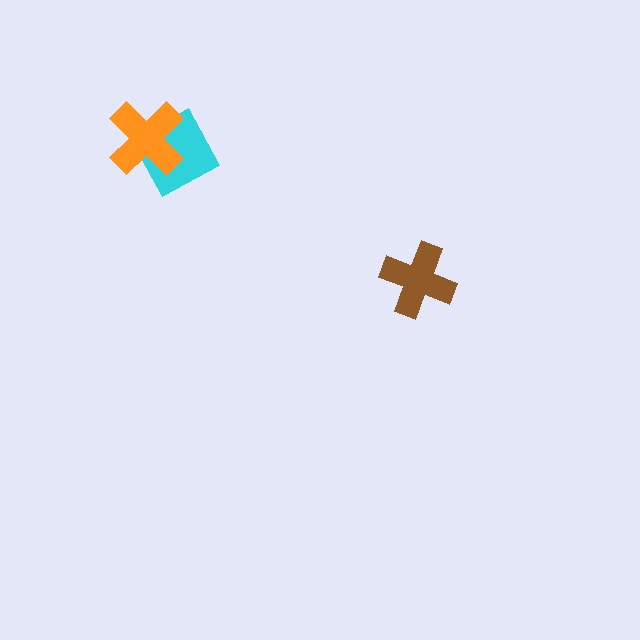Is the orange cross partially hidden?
No, no other shape covers it.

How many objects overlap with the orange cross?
1 object overlaps with the orange cross.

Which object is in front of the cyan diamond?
The orange cross is in front of the cyan diamond.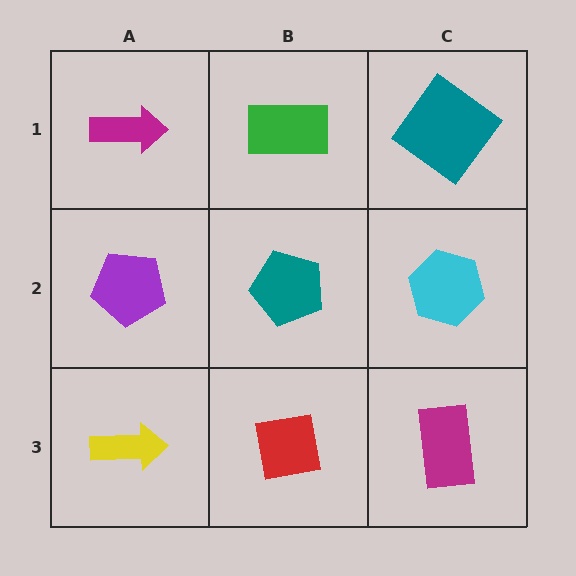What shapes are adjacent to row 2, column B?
A green rectangle (row 1, column B), a red square (row 3, column B), a purple pentagon (row 2, column A), a cyan hexagon (row 2, column C).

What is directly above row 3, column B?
A teal pentagon.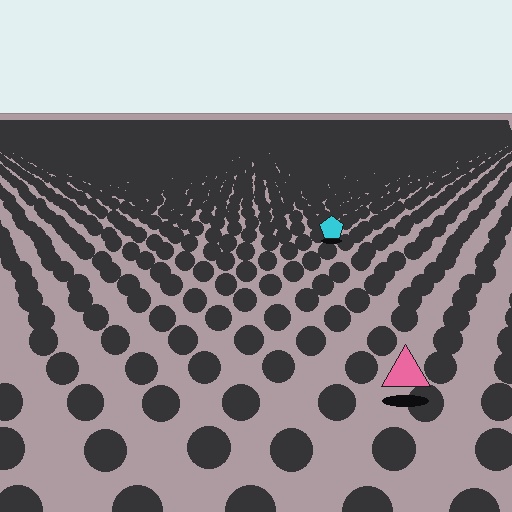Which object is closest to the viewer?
The pink triangle is closest. The texture marks near it are larger and more spread out.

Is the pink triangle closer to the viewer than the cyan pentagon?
Yes. The pink triangle is closer — you can tell from the texture gradient: the ground texture is coarser near it.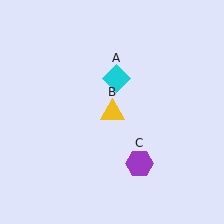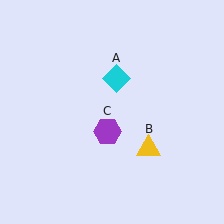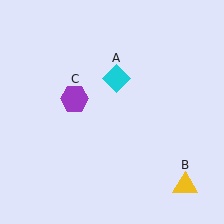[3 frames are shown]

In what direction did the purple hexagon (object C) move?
The purple hexagon (object C) moved up and to the left.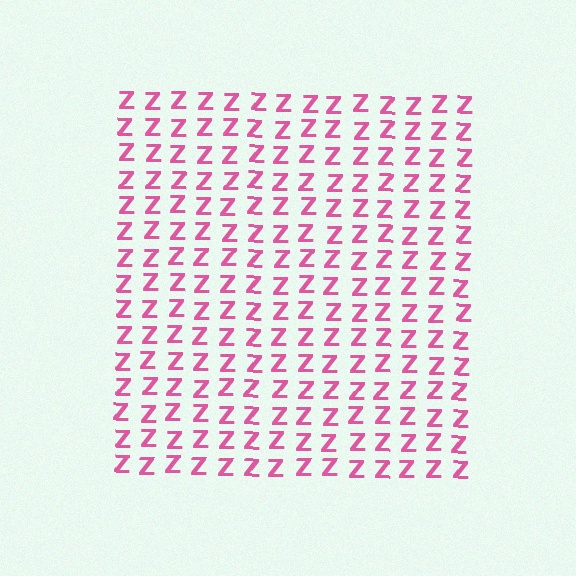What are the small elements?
The small elements are letter Z's.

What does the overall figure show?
The overall figure shows a square.